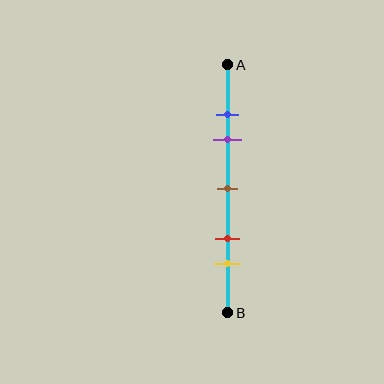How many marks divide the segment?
There are 5 marks dividing the segment.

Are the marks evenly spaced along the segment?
No, the marks are not evenly spaced.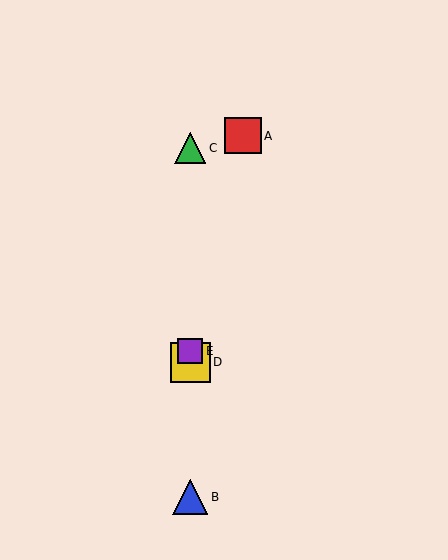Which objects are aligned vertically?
Objects B, C, D, E are aligned vertically.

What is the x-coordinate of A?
Object A is at x≈243.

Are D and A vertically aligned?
No, D is at x≈190 and A is at x≈243.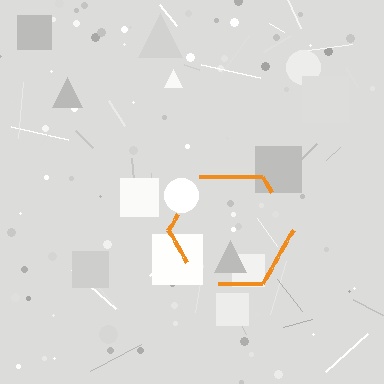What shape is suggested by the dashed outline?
The dashed outline suggests a hexagon.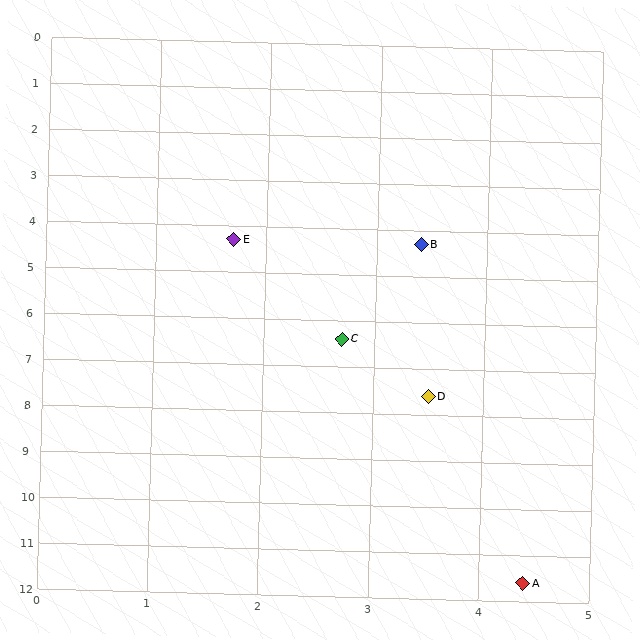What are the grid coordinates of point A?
Point A is at approximately (4.4, 11.6).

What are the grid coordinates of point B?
Point B is at approximately (3.4, 4.3).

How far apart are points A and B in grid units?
Points A and B are about 7.4 grid units apart.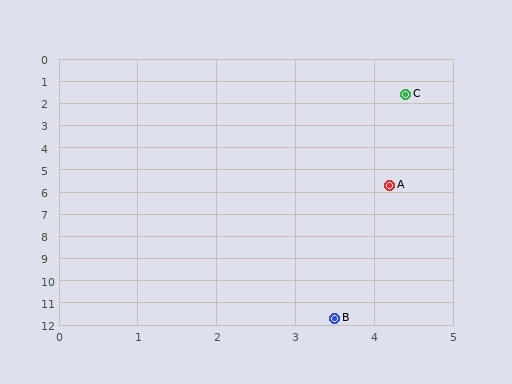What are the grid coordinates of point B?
Point B is at approximately (3.5, 11.7).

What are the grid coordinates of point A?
Point A is at approximately (4.2, 5.7).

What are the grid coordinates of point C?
Point C is at approximately (4.4, 1.6).